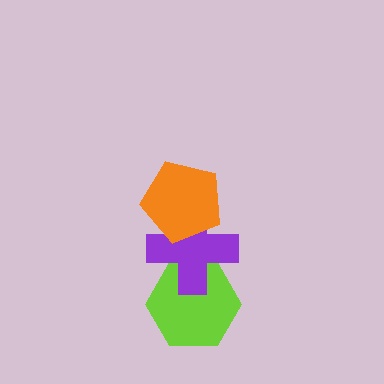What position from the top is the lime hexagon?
The lime hexagon is 3rd from the top.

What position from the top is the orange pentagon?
The orange pentagon is 1st from the top.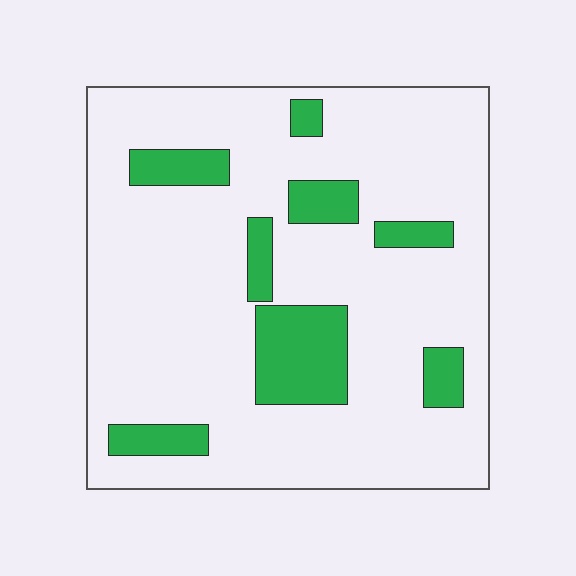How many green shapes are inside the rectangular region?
8.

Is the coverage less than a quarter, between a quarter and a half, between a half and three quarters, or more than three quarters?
Less than a quarter.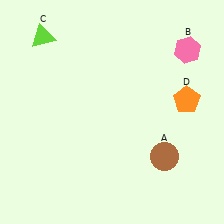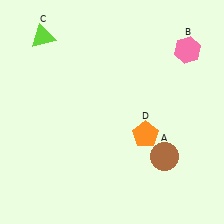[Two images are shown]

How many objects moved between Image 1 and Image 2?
1 object moved between the two images.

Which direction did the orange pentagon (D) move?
The orange pentagon (D) moved left.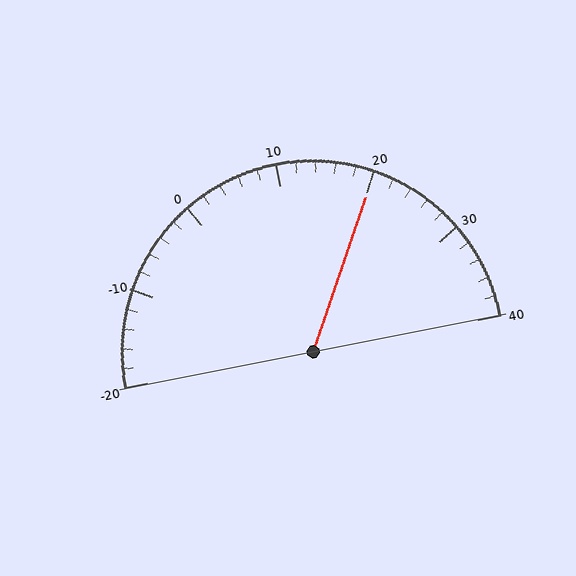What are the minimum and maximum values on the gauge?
The gauge ranges from -20 to 40.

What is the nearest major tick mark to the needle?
The nearest major tick mark is 20.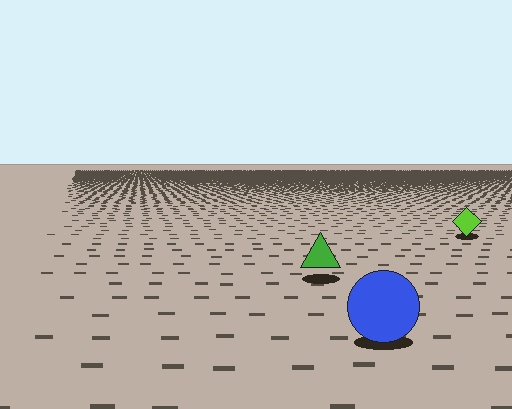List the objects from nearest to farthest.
From nearest to farthest: the blue circle, the green triangle, the lime diamond.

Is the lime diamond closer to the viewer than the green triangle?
No. The green triangle is closer — you can tell from the texture gradient: the ground texture is coarser near it.